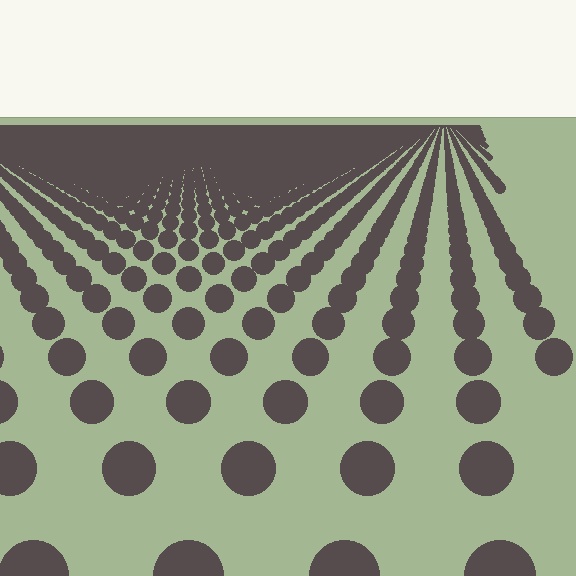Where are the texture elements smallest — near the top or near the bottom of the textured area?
Near the top.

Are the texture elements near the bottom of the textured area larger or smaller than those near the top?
Larger. Near the bottom, elements are closer to the viewer and appear at a bigger on-screen size.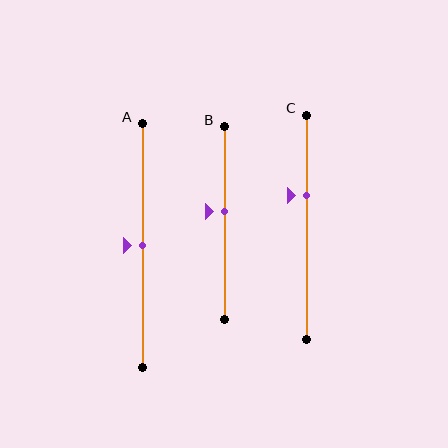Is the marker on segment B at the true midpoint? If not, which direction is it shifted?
No, the marker on segment B is shifted upward by about 6% of the segment length.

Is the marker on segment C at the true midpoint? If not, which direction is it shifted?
No, the marker on segment C is shifted upward by about 14% of the segment length.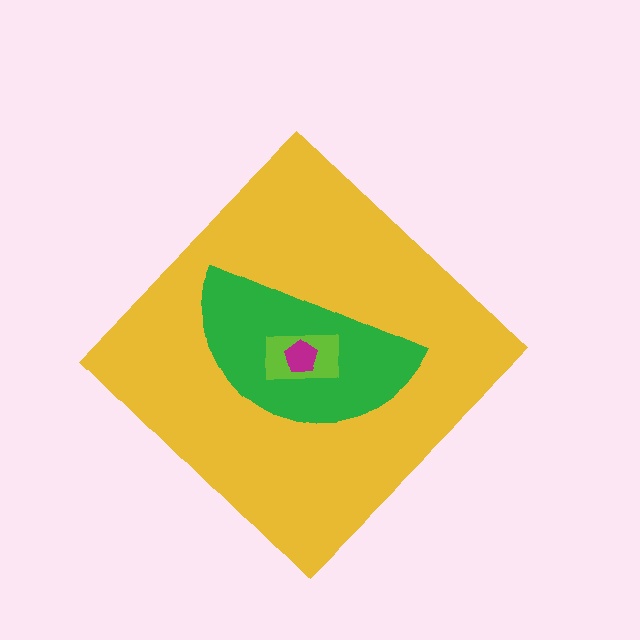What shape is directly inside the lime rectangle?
The magenta pentagon.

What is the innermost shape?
The magenta pentagon.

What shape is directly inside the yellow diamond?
The green semicircle.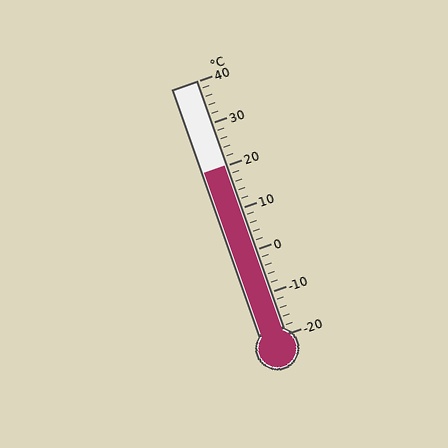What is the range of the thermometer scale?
The thermometer scale ranges from -20°C to 40°C.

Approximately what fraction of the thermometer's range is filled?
The thermometer is filled to approximately 65% of its range.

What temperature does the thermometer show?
The thermometer shows approximately 20°C.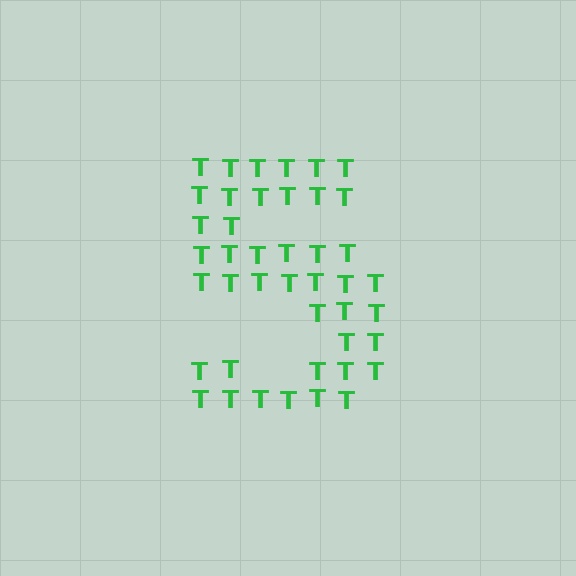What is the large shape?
The large shape is the digit 5.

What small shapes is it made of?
It is made of small letter T's.